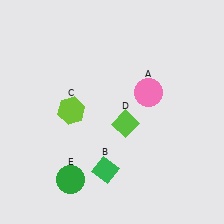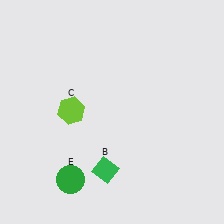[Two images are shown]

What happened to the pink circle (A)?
The pink circle (A) was removed in Image 2. It was in the top-right area of Image 1.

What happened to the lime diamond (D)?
The lime diamond (D) was removed in Image 2. It was in the bottom-right area of Image 1.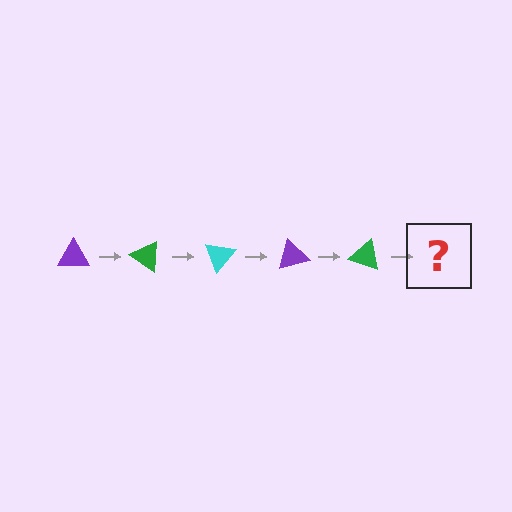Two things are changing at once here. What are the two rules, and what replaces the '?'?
The two rules are that it rotates 35 degrees each step and the color cycles through purple, green, and cyan. The '?' should be a cyan triangle, rotated 175 degrees from the start.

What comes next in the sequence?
The next element should be a cyan triangle, rotated 175 degrees from the start.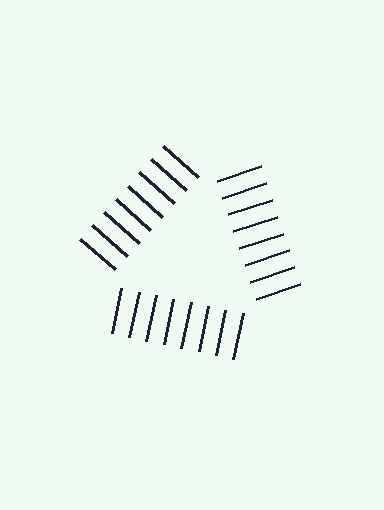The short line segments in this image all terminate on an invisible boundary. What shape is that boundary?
An illusory triangle — the line segments terminate on its edges but no continuous stroke is drawn.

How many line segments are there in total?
24 — 8 along each of the 3 edges.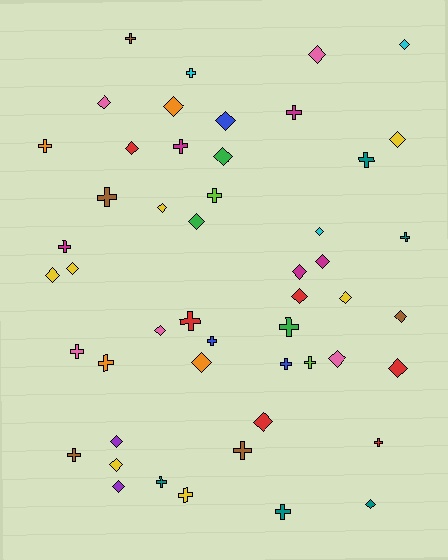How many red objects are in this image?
There are 6 red objects.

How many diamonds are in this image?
There are 27 diamonds.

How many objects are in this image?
There are 50 objects.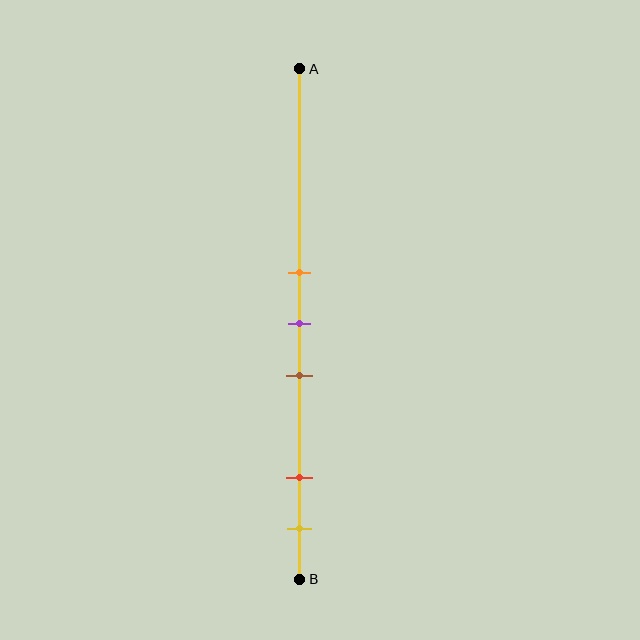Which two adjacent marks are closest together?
The orange and purple marks are the closest adjacent pair.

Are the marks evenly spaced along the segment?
No, the marks are not evenly spaced.